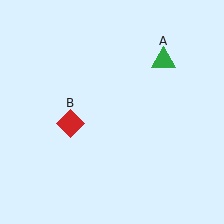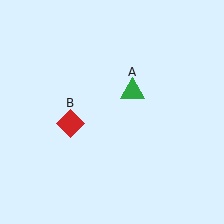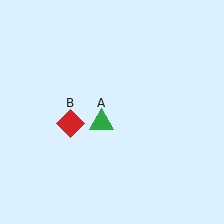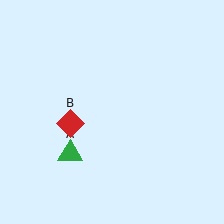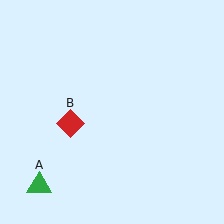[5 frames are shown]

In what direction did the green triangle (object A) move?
The green triangle (object A) moved down and to the left.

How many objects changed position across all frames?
1 object changed position: green triangle (object A).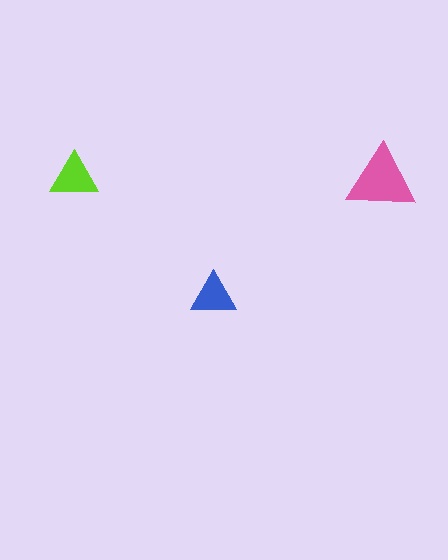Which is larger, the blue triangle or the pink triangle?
The pink one.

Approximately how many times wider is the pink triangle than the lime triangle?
About 1.5 times wider.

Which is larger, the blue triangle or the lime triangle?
The lime one.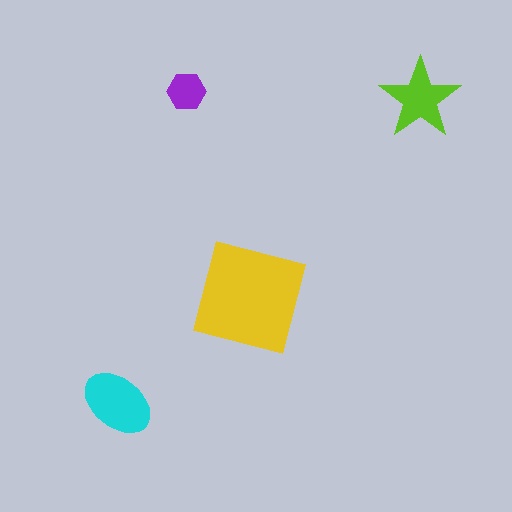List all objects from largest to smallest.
The yellow square, the cyan ellipse, the lime star, the purple hexagon.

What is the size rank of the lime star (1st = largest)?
3rd.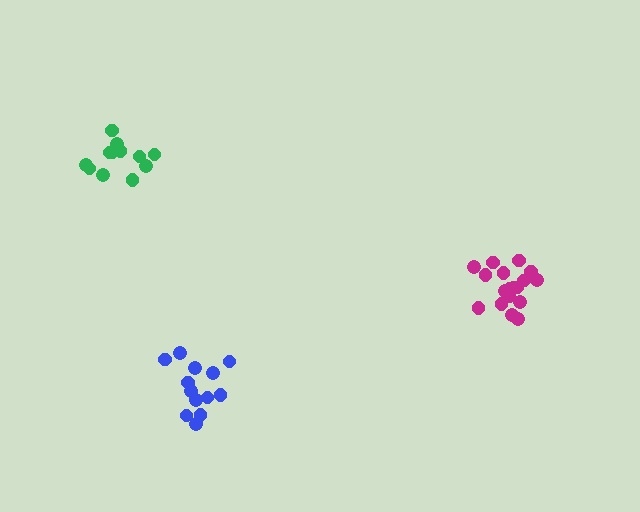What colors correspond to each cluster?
The clusters are colored: blue, green, magenta.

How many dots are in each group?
Group 1: 13 dots, Group 2: 12 dots, Group 3: 18 dots (43 total).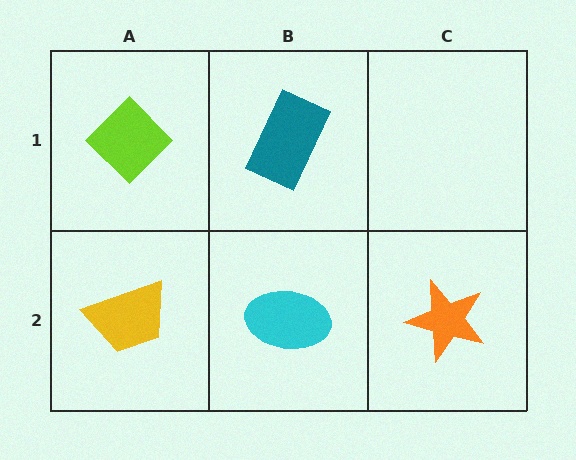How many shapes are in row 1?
2 shapes.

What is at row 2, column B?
A cyan ellipse.